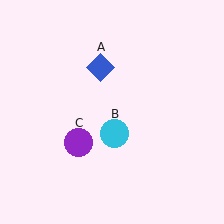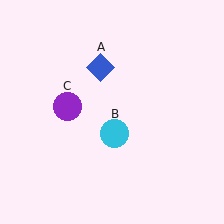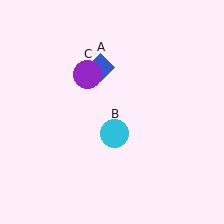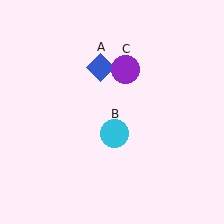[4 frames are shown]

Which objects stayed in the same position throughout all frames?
Blue diamond (object A) and cyan circle (object B) remained stationary.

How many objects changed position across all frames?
1 object changed position: purple circle (object C).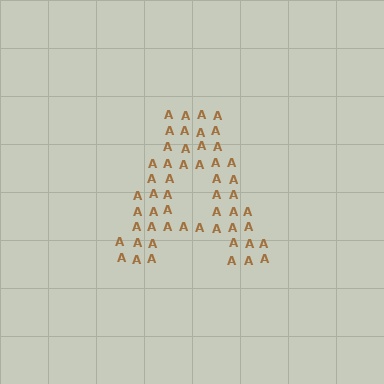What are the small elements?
The small elements are letter A's.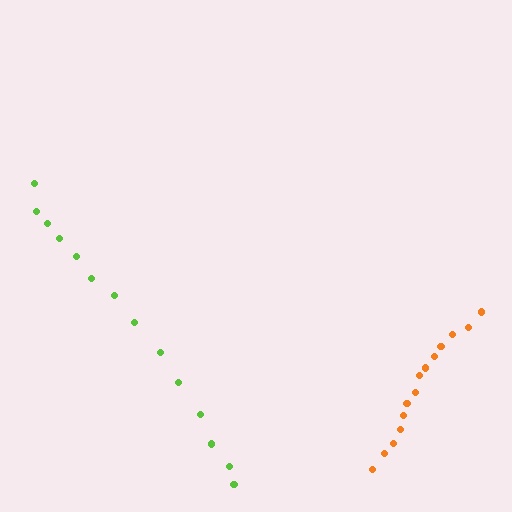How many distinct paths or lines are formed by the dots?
There are 2 distinct paths.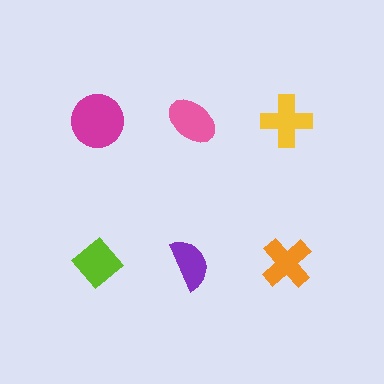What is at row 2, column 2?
A purple semicircle.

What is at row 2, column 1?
A lime diamond.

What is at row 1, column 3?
A yellow cross.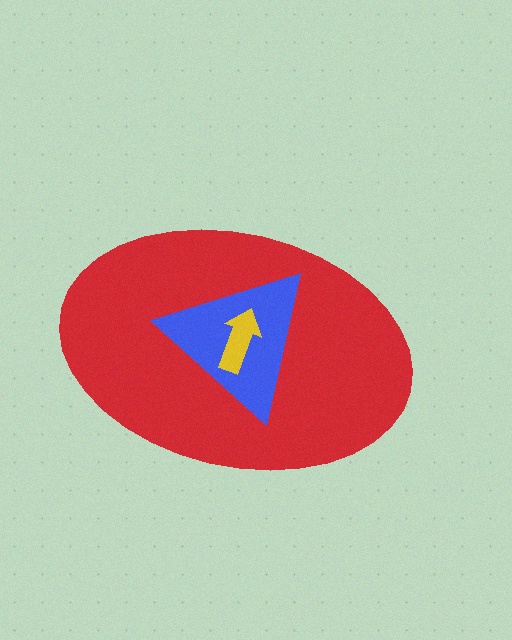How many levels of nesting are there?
3.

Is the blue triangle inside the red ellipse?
Yes.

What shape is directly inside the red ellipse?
The blue triangle.